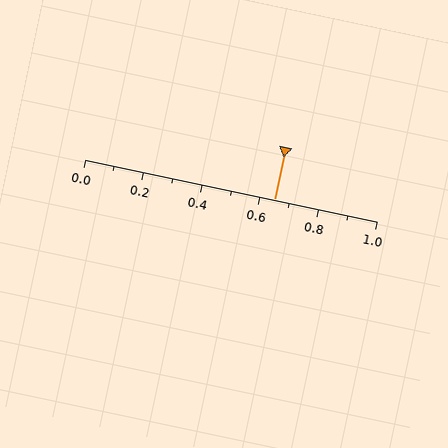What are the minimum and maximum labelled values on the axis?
The axis runs from 0.0 to 1.0.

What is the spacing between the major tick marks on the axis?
The major ticks are spaced 0.2 apart.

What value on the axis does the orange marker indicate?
The marker indicates approximately 0.65.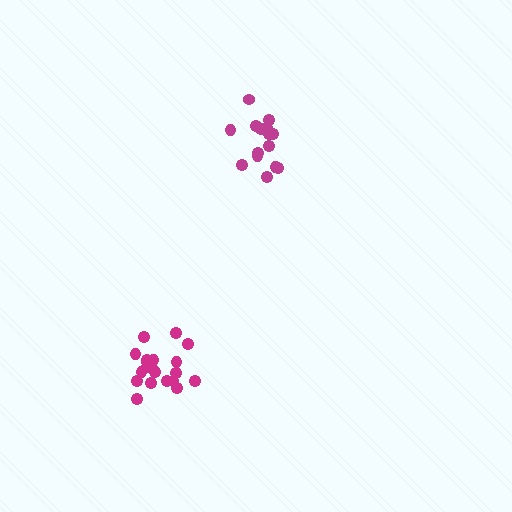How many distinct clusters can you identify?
There are 2 distinct clusters.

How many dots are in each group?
Group 1: 15 dots, Group 2: 20 dots (35 total).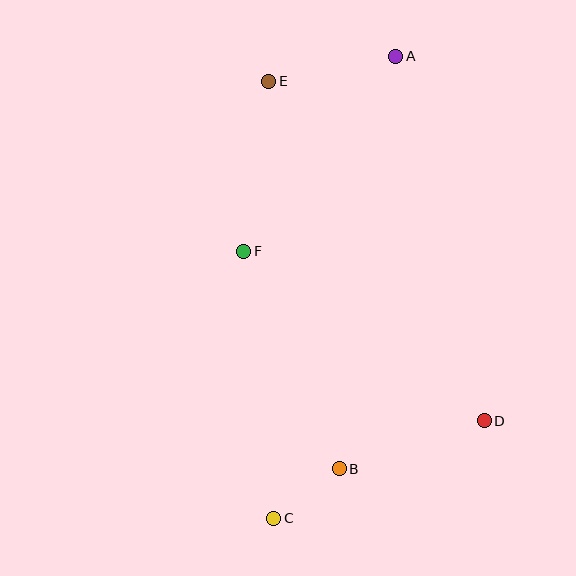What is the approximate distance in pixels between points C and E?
The distance between C and E is approximately 437 pixels.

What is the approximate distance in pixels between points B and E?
The distance between B and E is approximately 394 pixels.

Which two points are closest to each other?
Points B and C are closest to each other.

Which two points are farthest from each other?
Points A and C are farthest from each other.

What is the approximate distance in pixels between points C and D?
The distance between C and D is approximately 232 pixels.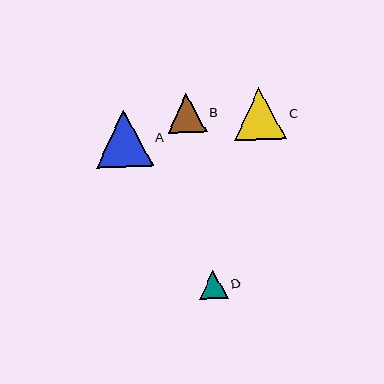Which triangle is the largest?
Triangle A is the largest with a size of approximately 57 pixels.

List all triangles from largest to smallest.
From largest to smallest: A, C, B, D.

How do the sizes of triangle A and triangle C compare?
Triangle A and triangle C are approximately the same size.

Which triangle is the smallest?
Triangle D is the smallest with a size of approximately 29 pixels.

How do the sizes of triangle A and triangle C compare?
Triangle A and triangle C are approximately the same size.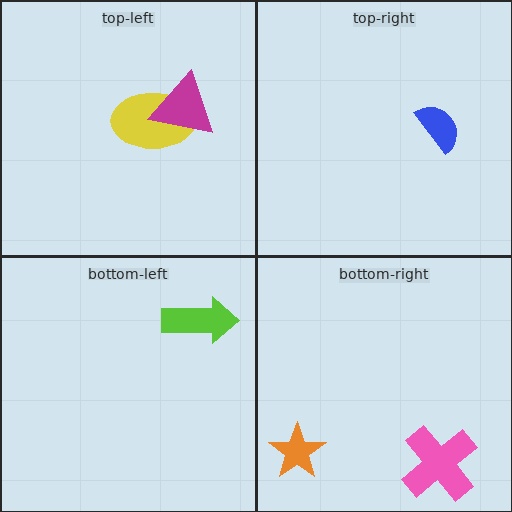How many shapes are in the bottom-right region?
2.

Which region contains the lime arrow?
The bottom-left region.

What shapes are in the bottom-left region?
The lime arrow.